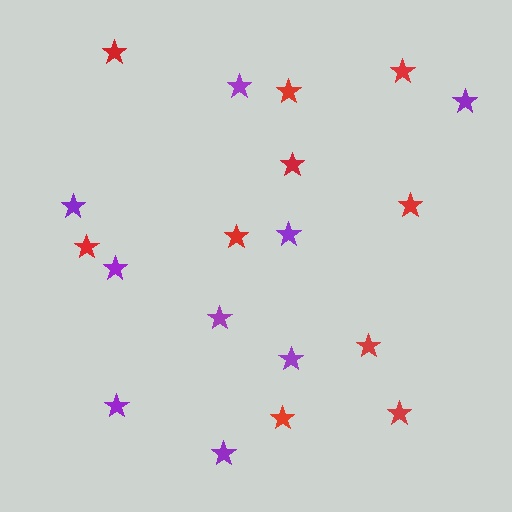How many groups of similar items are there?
There are 2 groups: one group of purple stars (9) and one group of red stars (10).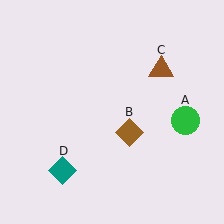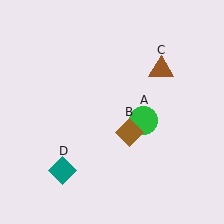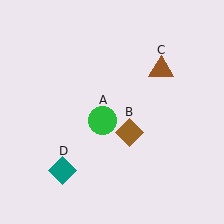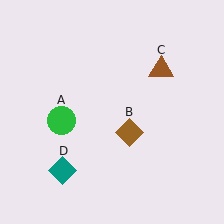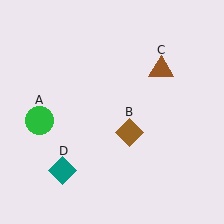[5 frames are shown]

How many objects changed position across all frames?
1 object changed position: green circle (object A).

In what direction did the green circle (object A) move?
The green circle (object A) moved left.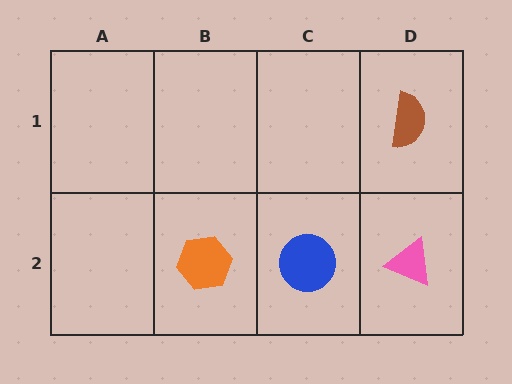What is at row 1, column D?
A brown semicircle.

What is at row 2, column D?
A pink triangle.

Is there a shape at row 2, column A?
No, that cell is empty.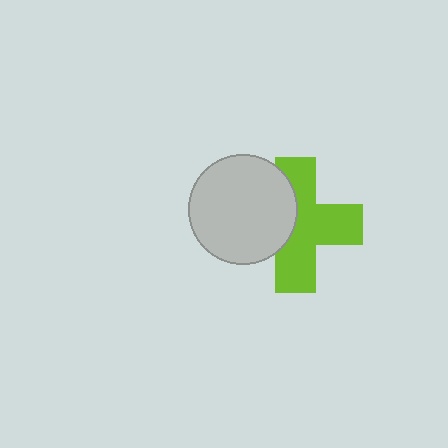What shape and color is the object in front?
The object in front is a light gray circle.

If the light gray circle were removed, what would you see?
You would see the complete lime cross.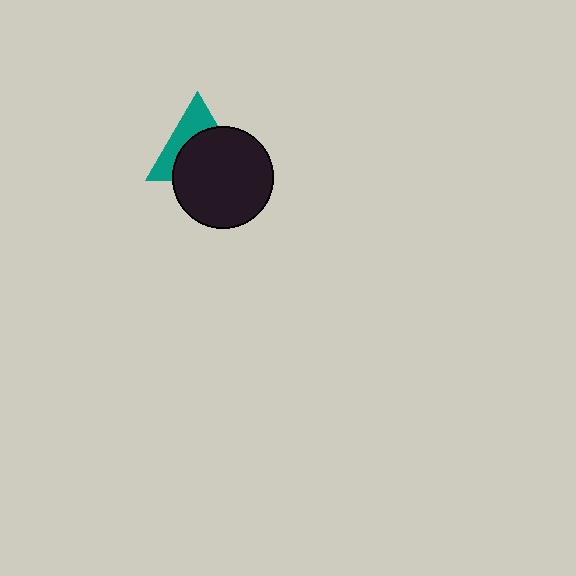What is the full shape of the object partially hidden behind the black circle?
The partially hidden object is a teal triangle.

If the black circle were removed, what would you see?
You would see the complete teal triangle.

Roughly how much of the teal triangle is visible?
A small part of it is visible (roughly 40%).